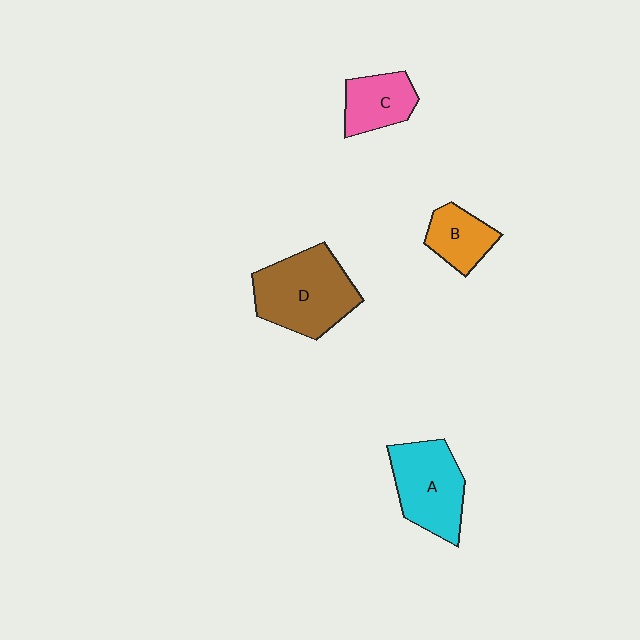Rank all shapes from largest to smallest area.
From largest to smallest: D (brown), A (cyan), C (pink), B (orange).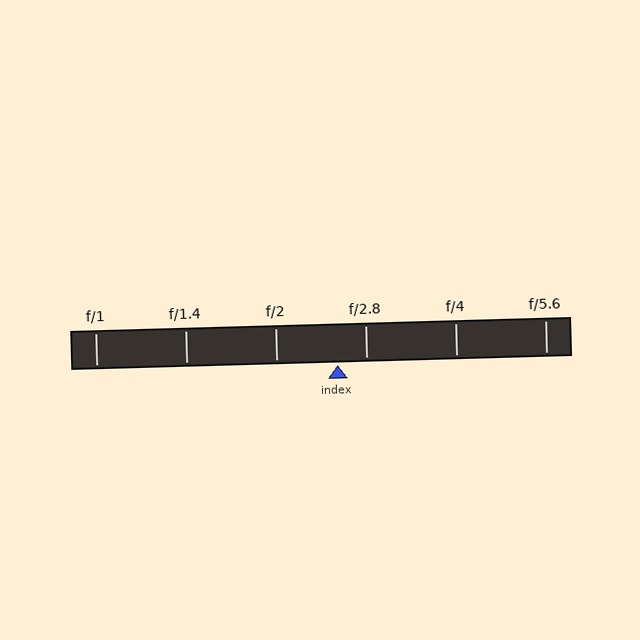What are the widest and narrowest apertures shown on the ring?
The widest aperture shown is f/1 and the narrowest is f/5.6.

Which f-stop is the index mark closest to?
The index mark is closest to f/2.8.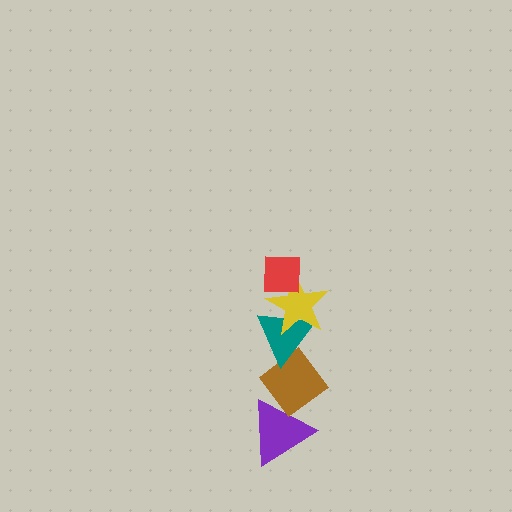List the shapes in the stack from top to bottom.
From top to bottom: the red square, the yellow star, the teal triangle, the brown diamond, the purple triangle.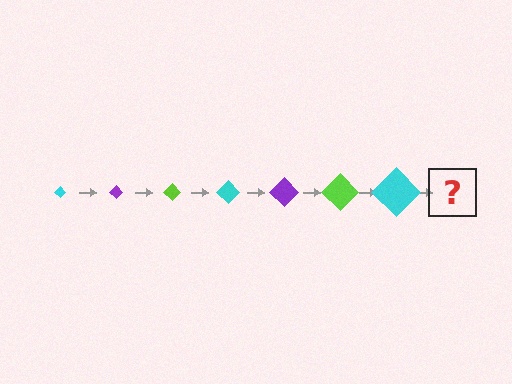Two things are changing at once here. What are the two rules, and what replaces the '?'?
The two rules are that the diamond grows larger each step and the color cycles through cyan, purple, and lime. The '?' should be a purple diamond, larger than the previous one.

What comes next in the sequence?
The next element should be a purple diamond, larger than the previous one.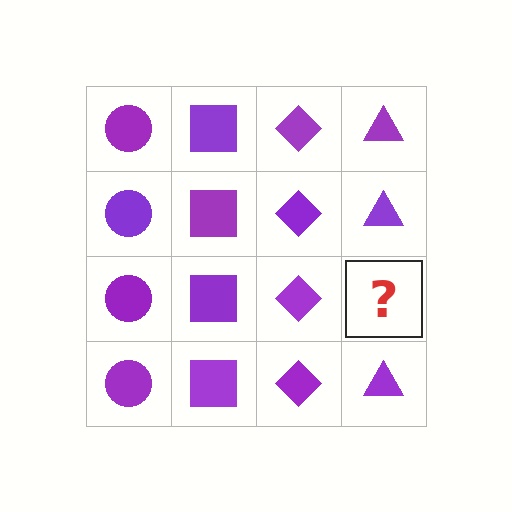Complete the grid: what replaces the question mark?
The question mark should be replaced with a purple triangle.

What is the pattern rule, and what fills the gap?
The rule is that each column has a consistent shape. The gap should be filled with a purple triangle.